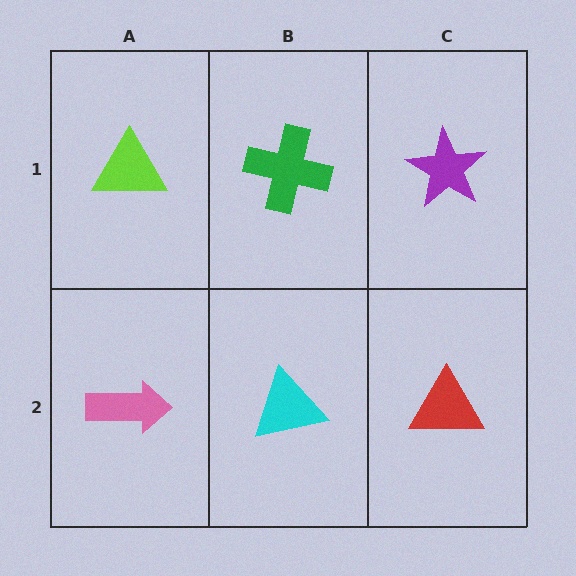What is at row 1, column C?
A purple star.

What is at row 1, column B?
A green cross.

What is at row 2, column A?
A pink arrow.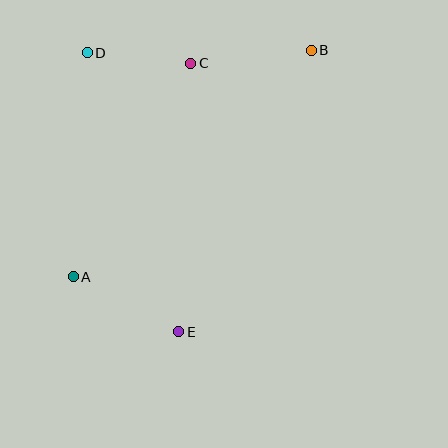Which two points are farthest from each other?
Points A and B are farthest from each other.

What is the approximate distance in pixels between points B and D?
The distance between B and D is approximately 224 pixels.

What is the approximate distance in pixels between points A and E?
The distance between A and E is approximately 119 pixels.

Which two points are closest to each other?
Points C and D are closest to each other.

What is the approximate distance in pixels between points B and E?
The distance between B and E is approximately 311 pixels.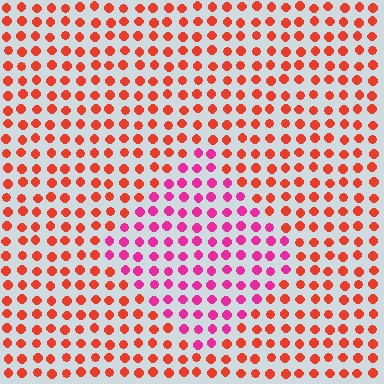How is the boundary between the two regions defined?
The boundary is defined purely by a slight shift in hue (about 42 degrees). Spacing, size, and orientation are identical on both sides.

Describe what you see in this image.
The image is filled with small red elements in a uniform arrangement. A diamond-shaped region is visible where the elements are tinted to a slightly different hue, forming a subtle color boundary.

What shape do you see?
I see a diamond.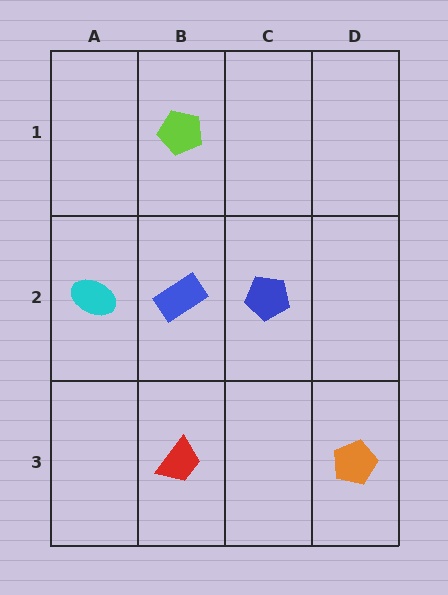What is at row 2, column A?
A cyan ellipse.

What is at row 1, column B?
A lime pentagon.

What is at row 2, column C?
A blue pentagon.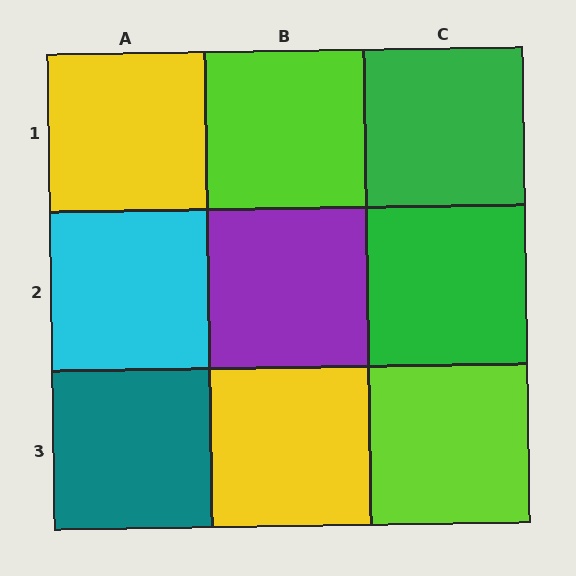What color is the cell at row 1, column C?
Green.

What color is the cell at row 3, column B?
Yellow.